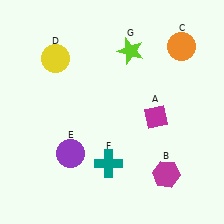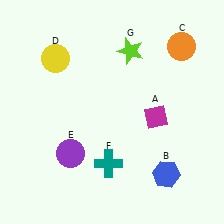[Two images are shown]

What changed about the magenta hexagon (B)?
In Image 1, B is magenta. In Image 2, it changed to blue.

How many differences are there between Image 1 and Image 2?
There is 1 difference between the two images.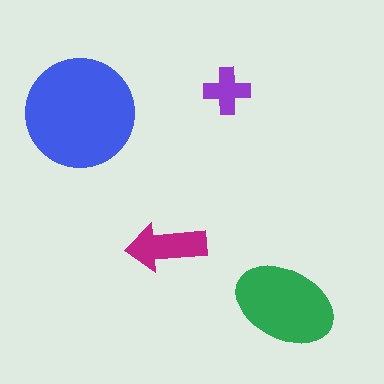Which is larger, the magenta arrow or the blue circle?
The blue circle.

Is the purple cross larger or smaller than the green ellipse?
Smaller.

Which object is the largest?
The blue circle.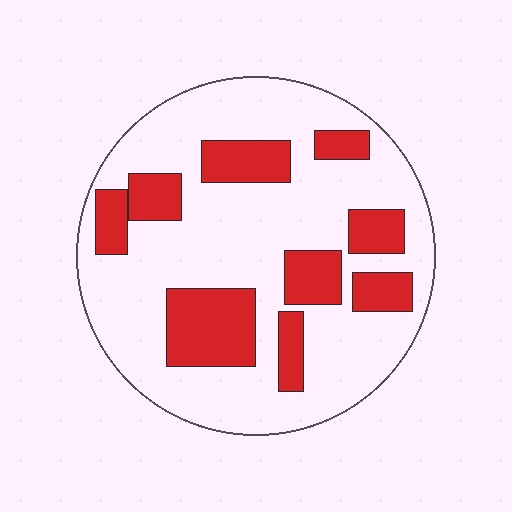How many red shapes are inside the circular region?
9.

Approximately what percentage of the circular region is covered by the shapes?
Approximately 25%.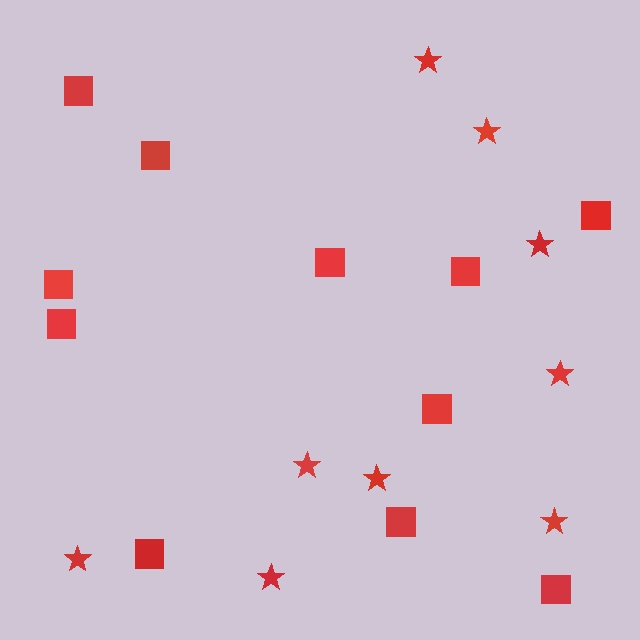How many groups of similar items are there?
There are 2 groups: one group of stars (9) and one group of squares (11).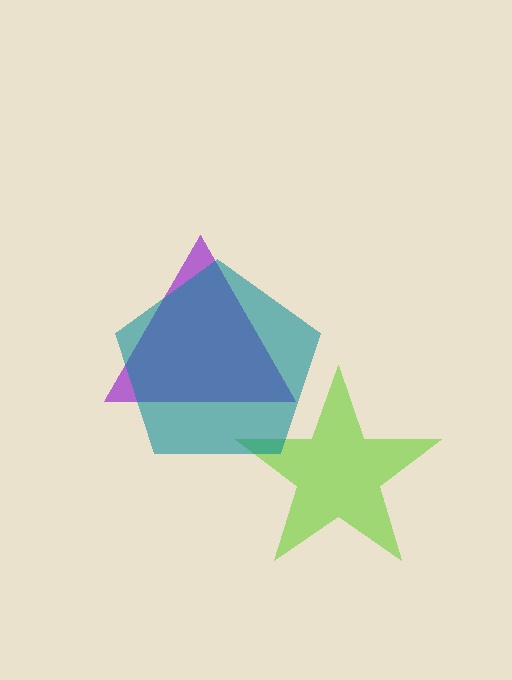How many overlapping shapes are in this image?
There are 3 overlapping shapes in the image.